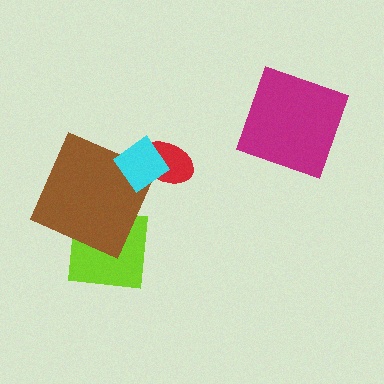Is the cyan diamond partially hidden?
No, no other shape covers it.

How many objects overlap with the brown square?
2 objects overlap with the brown square.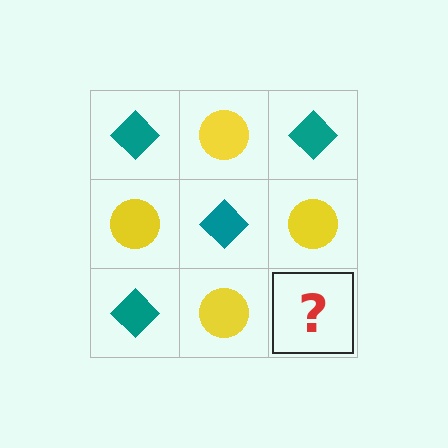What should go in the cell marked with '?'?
The missing cell should contain a teal diamond.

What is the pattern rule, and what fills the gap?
The rule is that it alternates teal diamond and yellow circle in a checkerboard pattern. The gap should be filled with a teal diamond.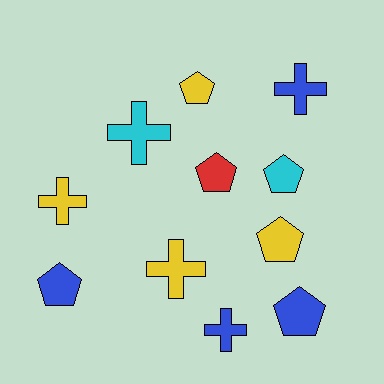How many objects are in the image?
There are 11 objects.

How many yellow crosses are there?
There are 2 yellow crosses.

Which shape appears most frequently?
Pentagon, with 6 objects.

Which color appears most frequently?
Yellow, with 4 objects.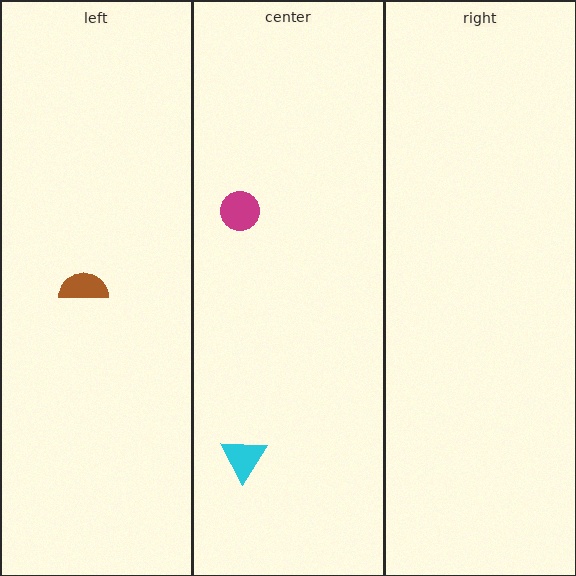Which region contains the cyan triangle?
The center region.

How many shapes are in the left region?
1.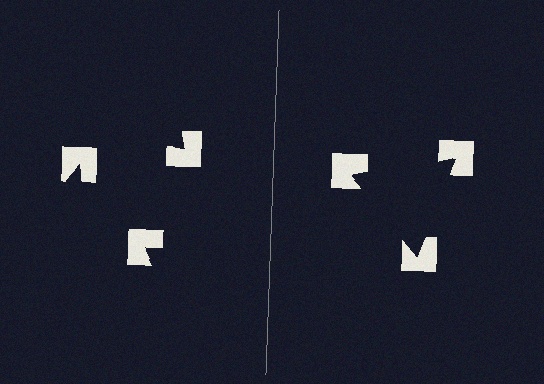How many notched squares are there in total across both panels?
6 — 3 on each side.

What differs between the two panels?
The notched squares are positioned identically on both sides; only the wedge orientations differ. On the right they align to a triangle; on the left they are misaligned.